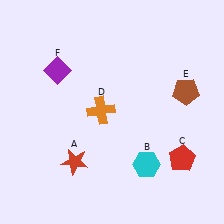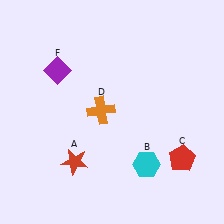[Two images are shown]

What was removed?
The brown pentagon (E) was removed in Image 2.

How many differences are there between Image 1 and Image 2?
There is 1 difference between the two images.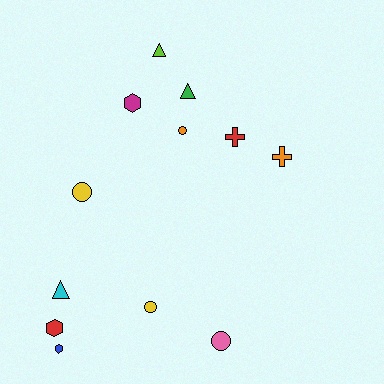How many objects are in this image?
There are 12 objects.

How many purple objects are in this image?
There are no purple objects.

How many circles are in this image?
There are 4 circles.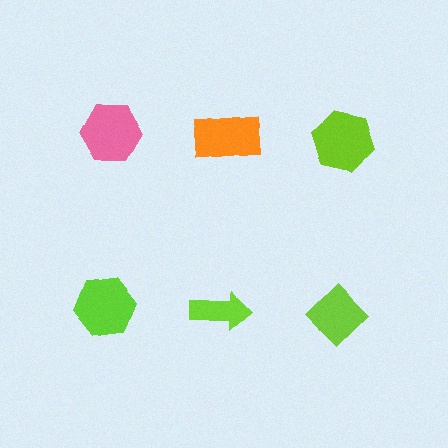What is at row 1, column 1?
A pink hexagon.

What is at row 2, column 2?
A lime arrow.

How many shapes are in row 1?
3 shapes.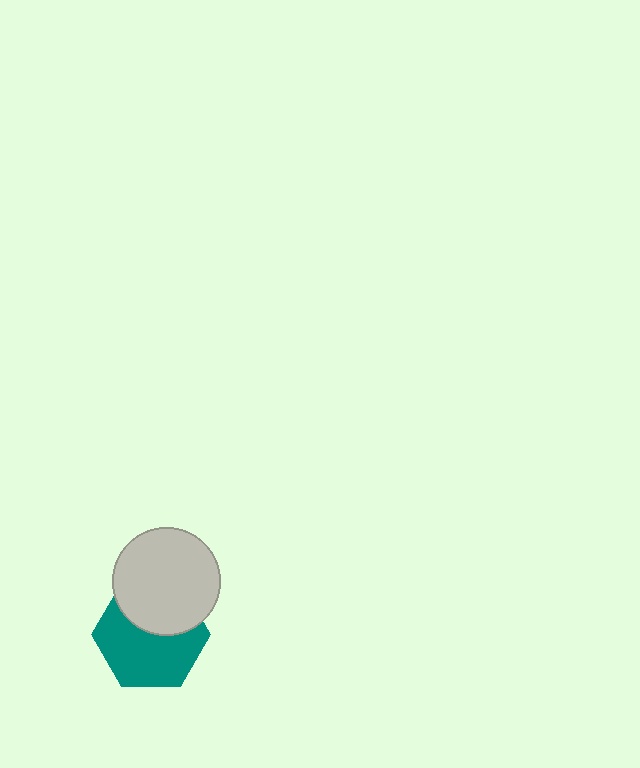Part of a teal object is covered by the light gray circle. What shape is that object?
It is a hexagon.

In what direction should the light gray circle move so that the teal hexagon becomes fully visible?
The light gray circle should move up. That is the shortest direction to clear the overlap and leave the teal hexagon fully visible.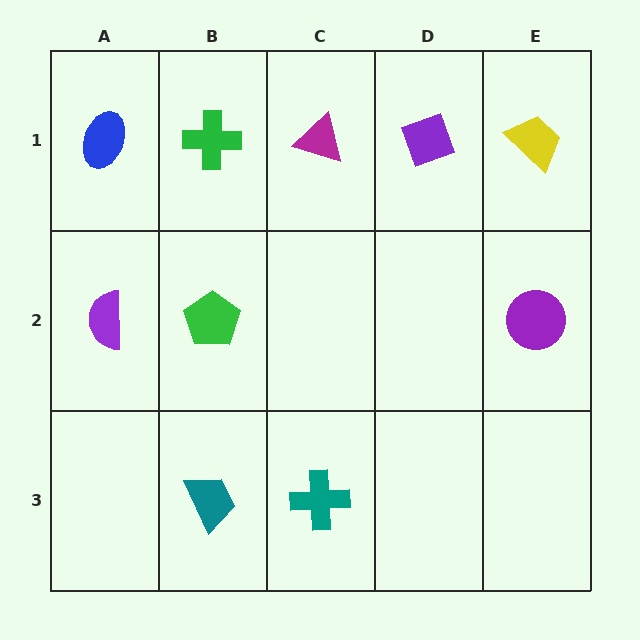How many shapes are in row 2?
3 shapes.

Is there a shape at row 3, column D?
No, that cell is empty.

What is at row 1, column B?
A green cross.